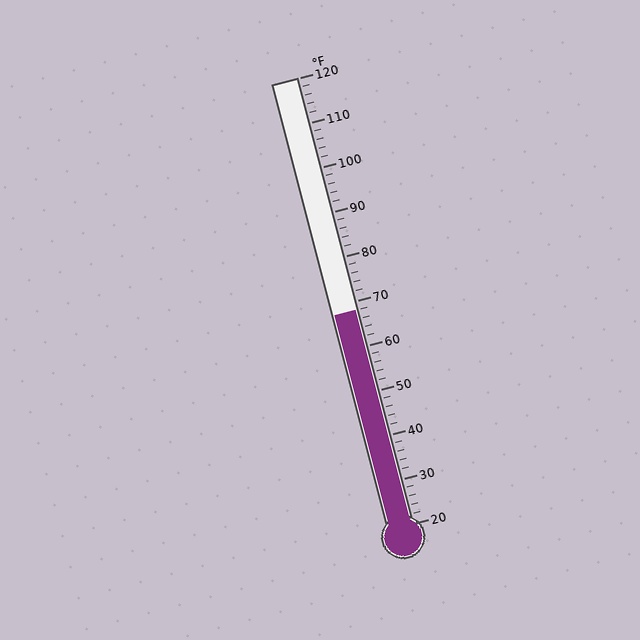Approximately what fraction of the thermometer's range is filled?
The thermometer is filled to approximately 50% of its range.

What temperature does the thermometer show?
The thermometer shows approximately 68°F.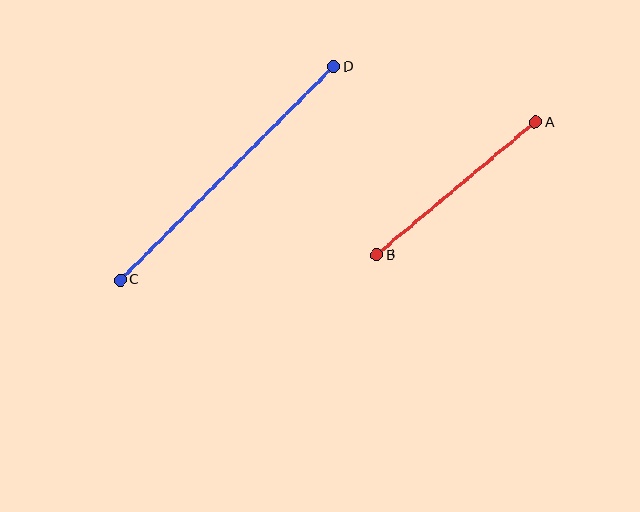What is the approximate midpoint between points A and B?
The midpoint is at approximately (456, 188) pixels.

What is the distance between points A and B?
The distance is approximately 207 pixels.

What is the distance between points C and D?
The distance is approximately 302 pixels.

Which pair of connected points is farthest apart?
Points C and D are farthest apart.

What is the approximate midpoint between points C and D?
The midpoint is at approximately (227, 173) pixels.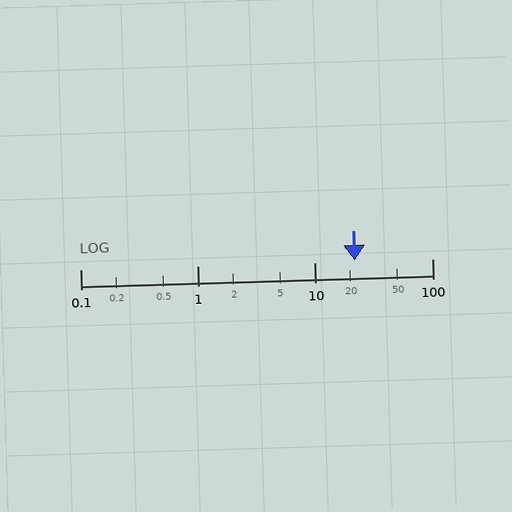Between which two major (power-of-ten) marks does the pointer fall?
The pointer is between 10 and 100.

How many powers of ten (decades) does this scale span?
The scale spans 3 decades, from 0.1 to 100.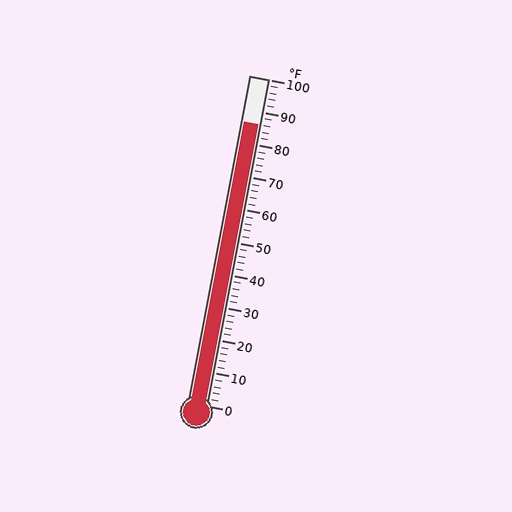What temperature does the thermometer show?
The thermometer shows approximately 86°F.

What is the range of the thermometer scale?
The thermometer scale ranges from 0°F to 100°F.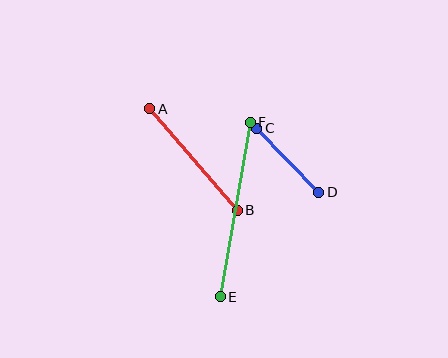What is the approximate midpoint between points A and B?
The midpoint is at approximately (194, 160) pixels.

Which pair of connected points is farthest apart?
Points E and F are farthest apart.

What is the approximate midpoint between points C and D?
The midpoint is at approximately (288, 160) pixels.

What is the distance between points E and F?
The distance is approximately 177 pixels.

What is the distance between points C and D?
The distance is approximately 89 pixels.